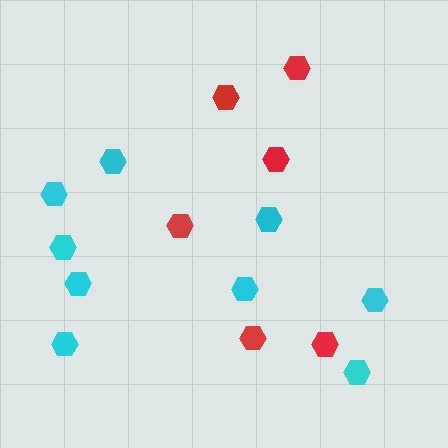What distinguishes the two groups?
There are 2 groups: one group of cyan hexagons (9) and one group of red hexagons (6).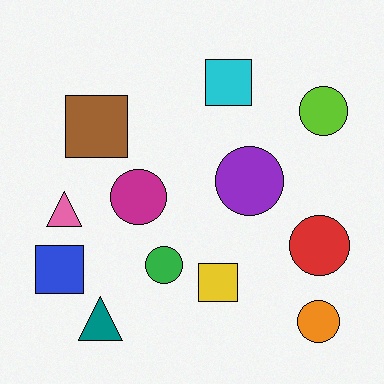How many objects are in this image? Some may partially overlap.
There are 12 objects.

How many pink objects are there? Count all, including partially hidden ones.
There is 1 pink object.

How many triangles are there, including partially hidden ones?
There are 2 triangles.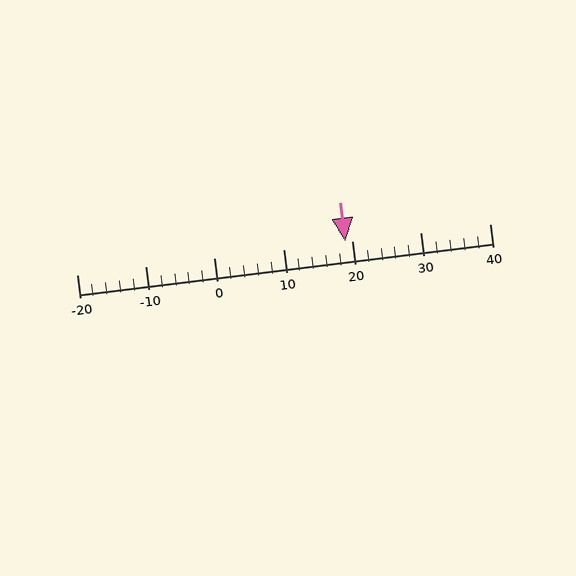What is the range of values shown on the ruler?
The ruler shows values from -20 to 40.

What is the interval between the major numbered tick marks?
The major tick marks are spaced 10 units apart.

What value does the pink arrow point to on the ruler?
The pink arrow points to approximately 19.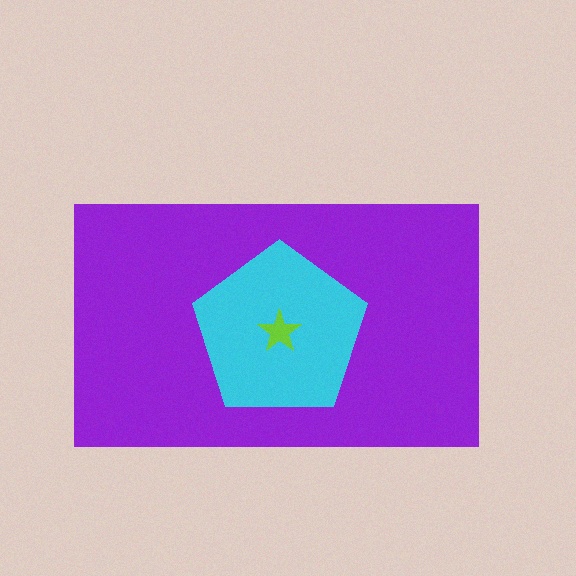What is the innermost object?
The lime star.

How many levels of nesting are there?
3.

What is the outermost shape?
The purple rectangle.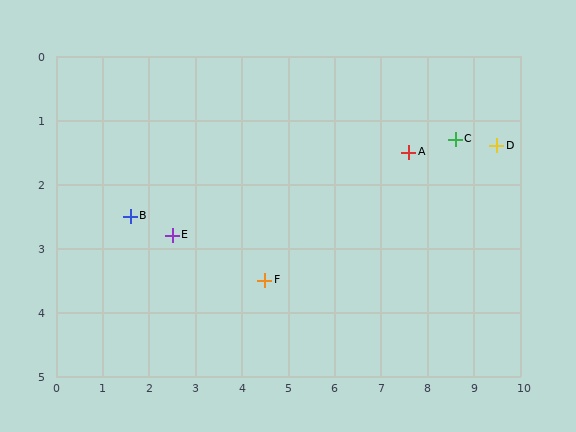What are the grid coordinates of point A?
Point A is at approximately (7.6, 1.5).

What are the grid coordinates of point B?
Point B is at approximately (1.6, 2.5).